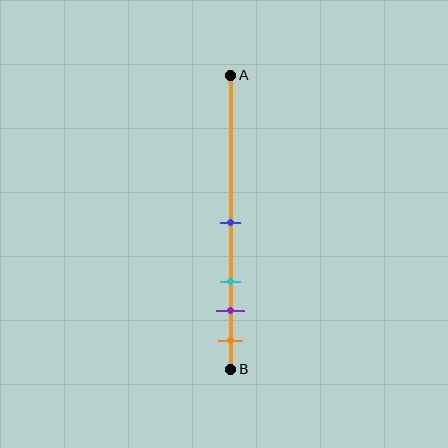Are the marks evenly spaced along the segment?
No, the marks are not evenly spaced.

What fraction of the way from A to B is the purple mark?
The purple mark is approximately 80% (0.8) of the way from A to B.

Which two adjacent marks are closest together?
The purple and orange marks are the closest adjacent pair.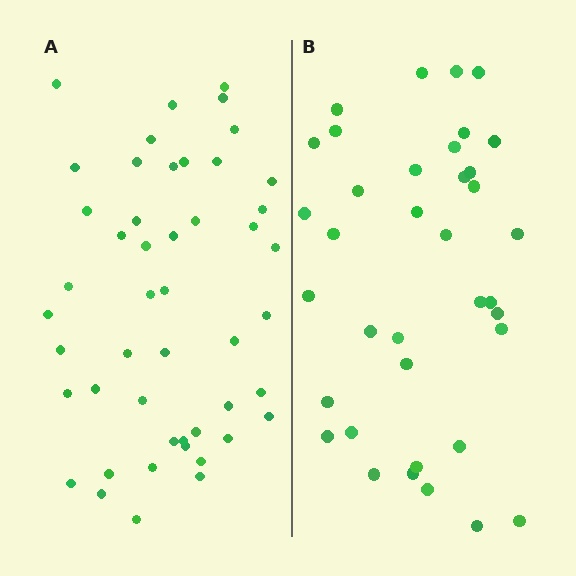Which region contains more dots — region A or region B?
Region A (the left region) has more dots.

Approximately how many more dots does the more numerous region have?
Region A has roughly 12 or so more dots than region B.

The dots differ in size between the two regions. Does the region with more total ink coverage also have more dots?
No. Region B has more total ink coverage because its dots are larger, but region A actually contains more individual dots. Total area can be misleading — the number of items is what matters here.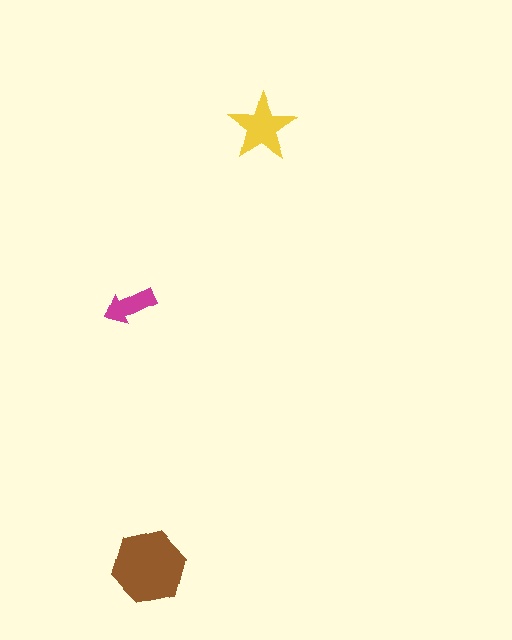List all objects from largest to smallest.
The brown hexagon, the yellow star, the magenta arrow.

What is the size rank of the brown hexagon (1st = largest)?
1st.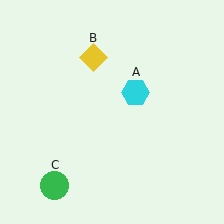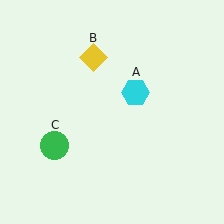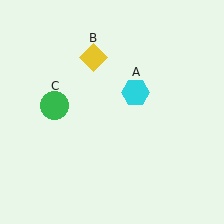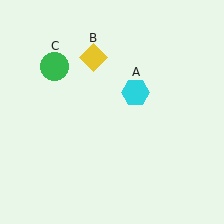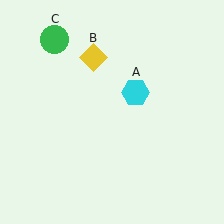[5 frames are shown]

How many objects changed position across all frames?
1 object changed position: green circle (object C).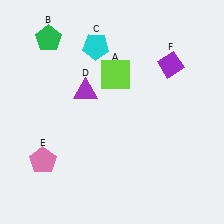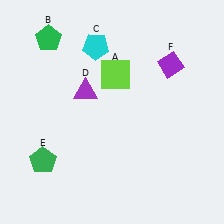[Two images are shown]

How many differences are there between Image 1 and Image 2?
There is 1 difference between the two images.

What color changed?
The pentagon (E) changed from pink in Image 1 to green in Image 2.